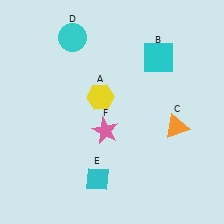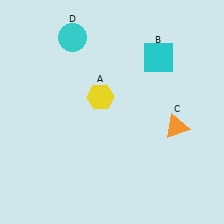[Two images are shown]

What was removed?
The pink star (F), the cyan diamond (E) were removed in Image 2.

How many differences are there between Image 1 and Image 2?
There are 2 differences between the two images.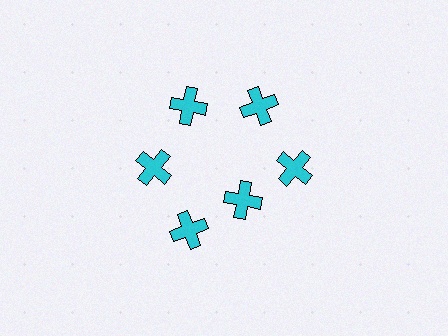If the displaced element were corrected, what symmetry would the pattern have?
It would have 6-fold rotational symmetry — the pattern would map onto itself every 60 degrees.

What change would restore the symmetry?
The symmetry would be restored by moving it outward, back onto the ring so that all 6 crosses sit at equal angles and equal distance from the center.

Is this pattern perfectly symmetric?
No. The 6 cyan crosses are arranged in a ring, but one element near the 5 o'clock position is pulled inward toward the center, breaking the 6-fold rotational symmetry.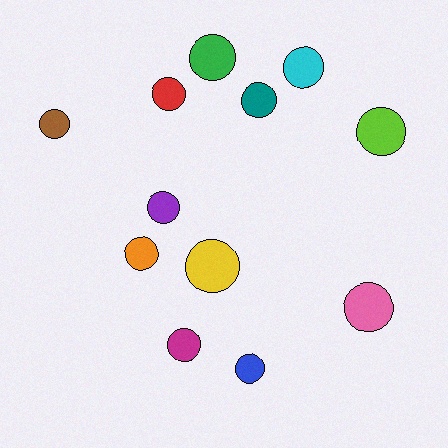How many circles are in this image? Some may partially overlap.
There are 12 circles.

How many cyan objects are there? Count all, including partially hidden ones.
There is 1 cyan object.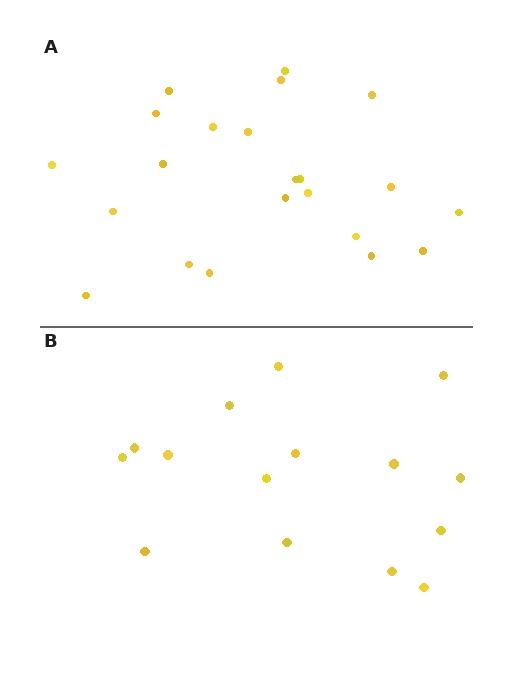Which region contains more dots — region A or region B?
Region A (the top region) has more dots.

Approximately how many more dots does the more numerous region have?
Region A has roughly 8 or so more dots than region B.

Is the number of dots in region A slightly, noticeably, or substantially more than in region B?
Region A has substantially more. The ratio is roughly 1.5 to 1.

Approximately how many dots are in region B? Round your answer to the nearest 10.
About 20 dots. (The exact count is 15, which rounds to 20.)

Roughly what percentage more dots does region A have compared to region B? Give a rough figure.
About 45% more.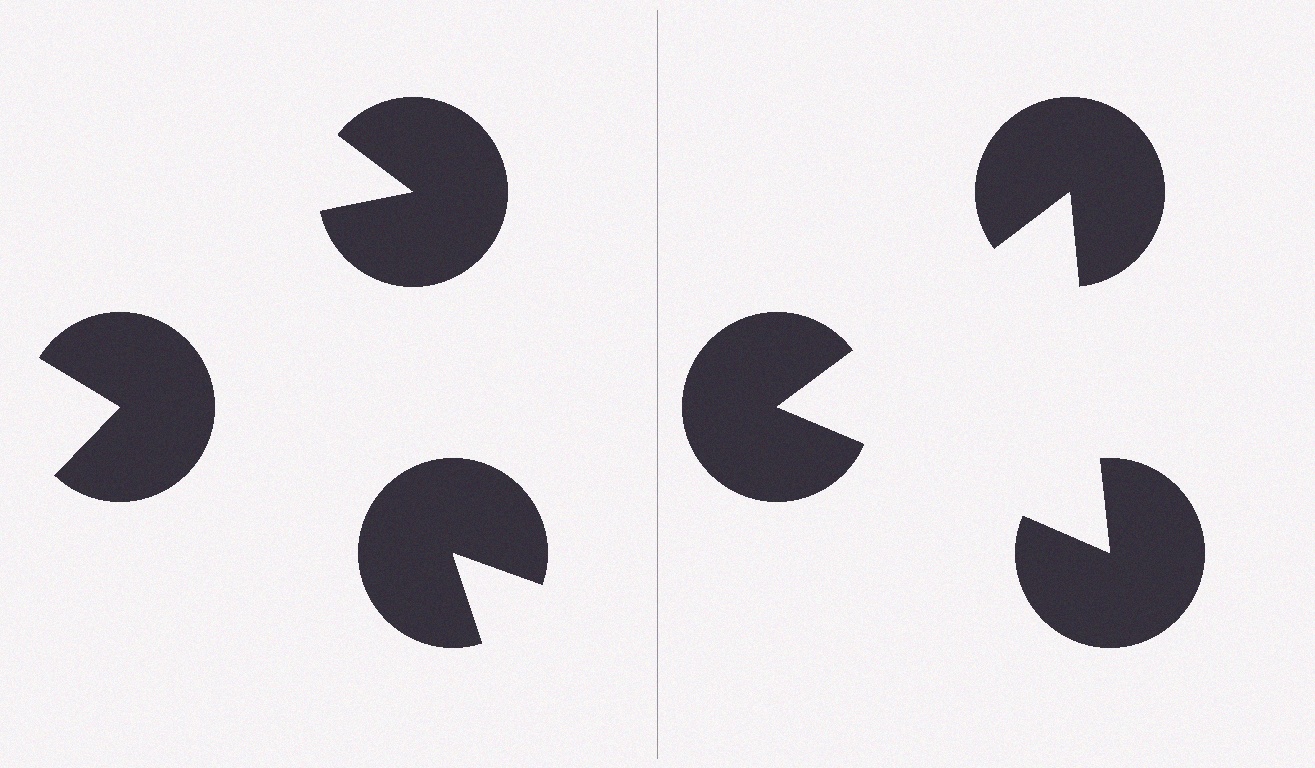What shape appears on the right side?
An illusory triangle.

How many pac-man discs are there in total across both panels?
6 — 3 on each side.